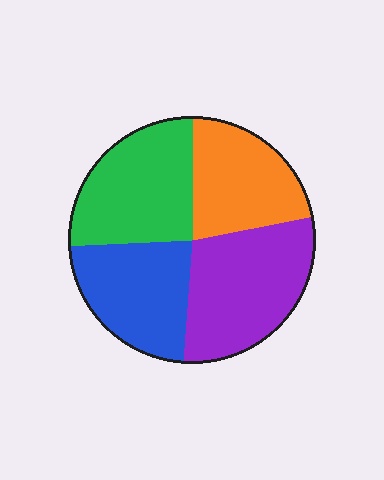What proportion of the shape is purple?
Purple covers roughly 30% of the shape.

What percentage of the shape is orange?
Orange covers 22% of the shape.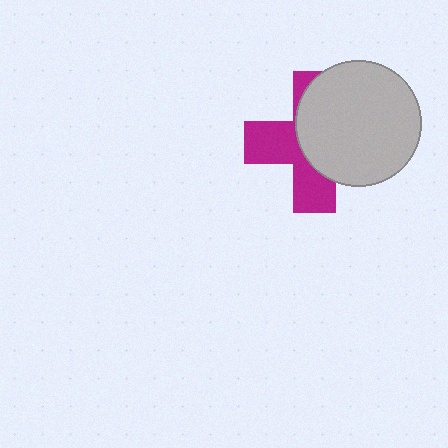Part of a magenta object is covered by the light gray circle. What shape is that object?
It is a cross.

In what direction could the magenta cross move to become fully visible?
The magenta cross could move left. That would shift it out from behind the light gray circle entirely.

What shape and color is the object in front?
The object in front is a light gray circle.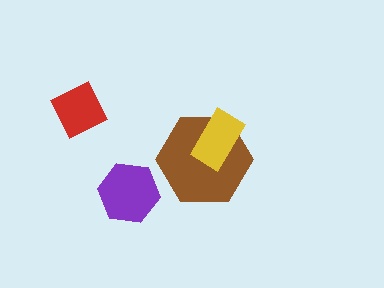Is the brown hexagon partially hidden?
Yes, it is partially covered by another shape.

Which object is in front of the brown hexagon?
The yellow rectangle is in front of the brown hexagon.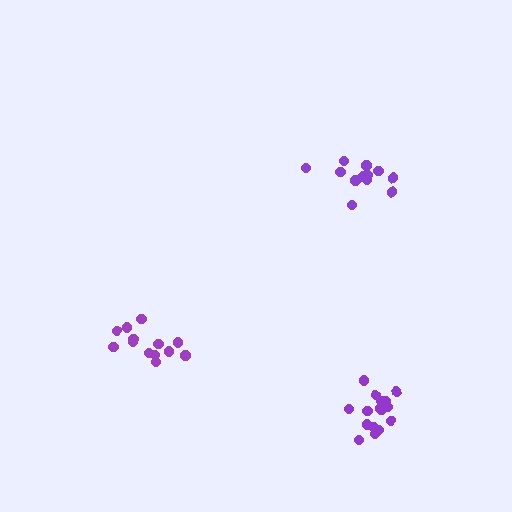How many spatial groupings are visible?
There are 3 spatial groupings.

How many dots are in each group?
Group 1: 12 dots, Group 2: 13 dots, Group 3: 16 dots (41 total).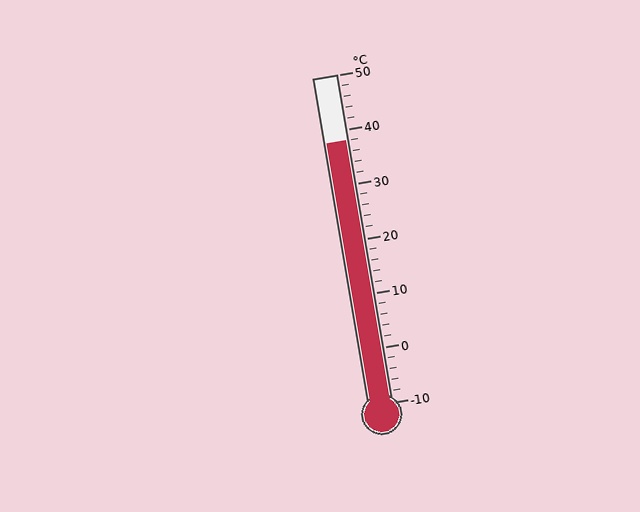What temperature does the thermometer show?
The thermometer shows approximately 38°C.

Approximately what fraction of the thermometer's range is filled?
The thermometer is filled to approximately 80% of its range.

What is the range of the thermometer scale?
The thermometer scale ranges from -10°C to 50°C.